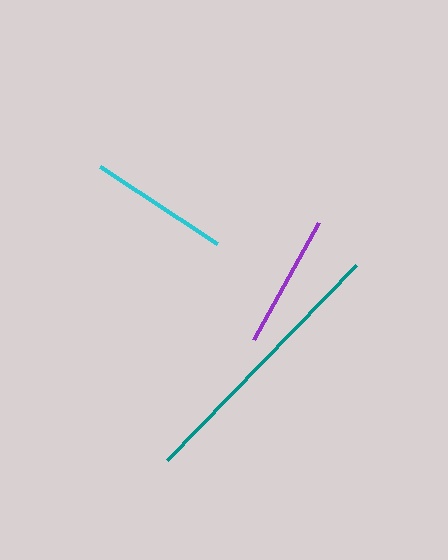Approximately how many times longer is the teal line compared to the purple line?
The teal line is approximately 2.0 times the length of the purple line.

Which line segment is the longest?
The teal line is the longest at approximately 272 pixels.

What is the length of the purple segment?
The purple segment is approximately 134 pixels long.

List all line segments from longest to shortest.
From longest to shortest: teal, cyan, purple.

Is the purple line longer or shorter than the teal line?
The teal line is longer than the purple line.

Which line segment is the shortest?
The purple line is the shortest at approximately 134 pixels.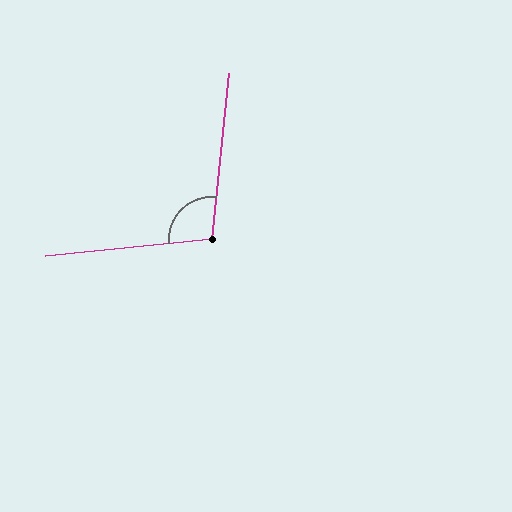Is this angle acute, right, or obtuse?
It is obtuse.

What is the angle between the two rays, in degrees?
Approximately 102 degrees.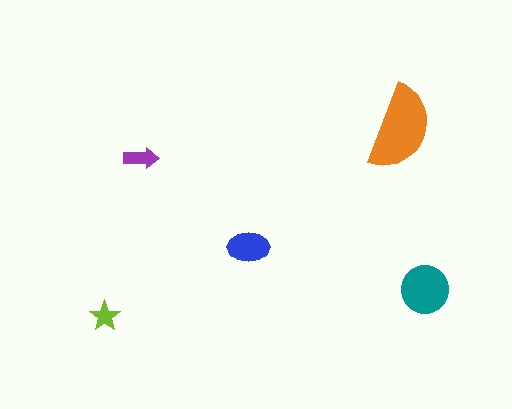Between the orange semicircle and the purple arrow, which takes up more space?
The orange semicircle.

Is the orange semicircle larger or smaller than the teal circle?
Larger.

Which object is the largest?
The orange semicircle.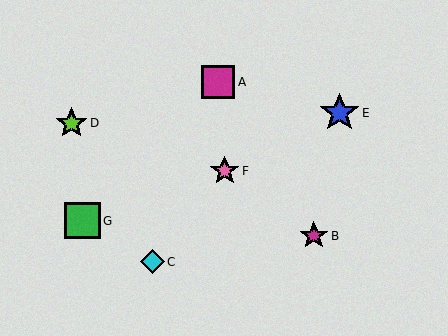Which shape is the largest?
The blue star (labeled E) is the largest.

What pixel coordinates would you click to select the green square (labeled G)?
Click at (82, 221) to select the green square G.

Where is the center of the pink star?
The center of the pink star is at (225, 171).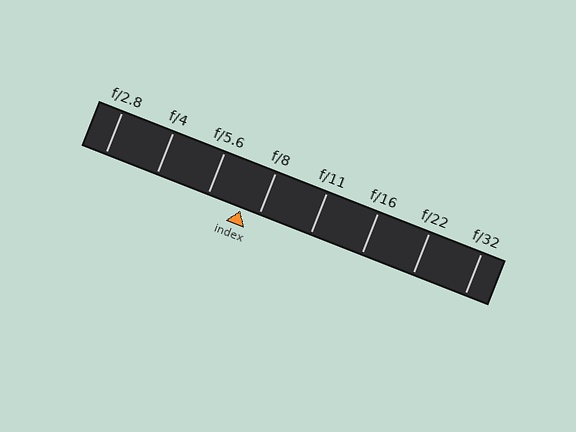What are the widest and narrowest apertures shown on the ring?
The widest aperture shown is f/2.8 and the narrowest is f/32.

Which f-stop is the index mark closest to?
The index mark is closest to f/8.